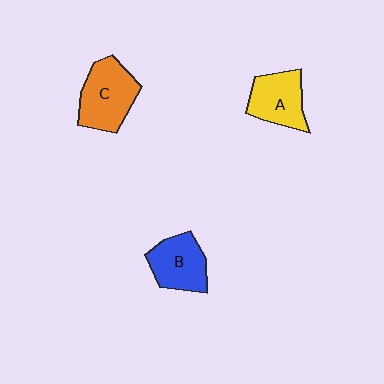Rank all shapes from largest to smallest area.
From largest to smallest: C (orange), B (blue), A (yellow).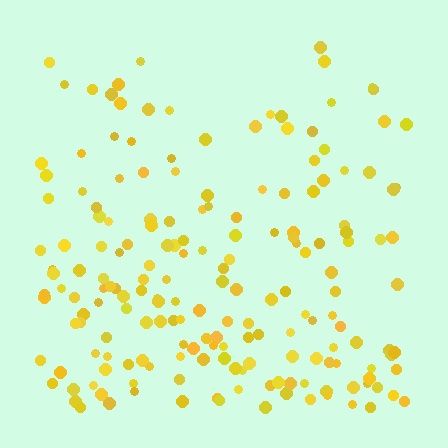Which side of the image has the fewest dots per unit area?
The top.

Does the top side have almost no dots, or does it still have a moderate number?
Still a moderate number, just noticeably fewer than the bottom.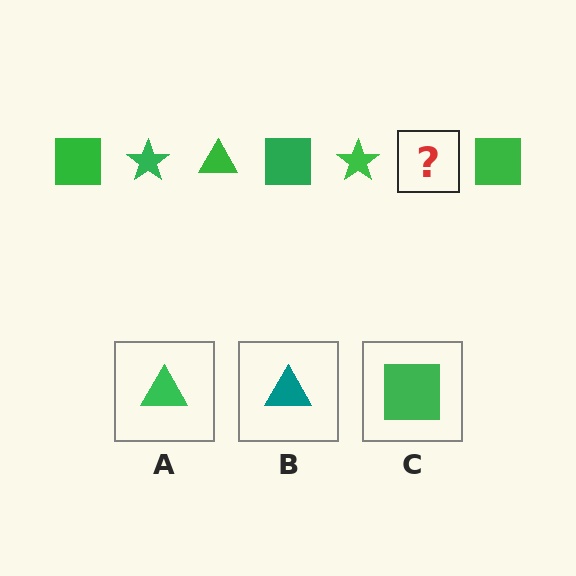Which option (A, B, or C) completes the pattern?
A.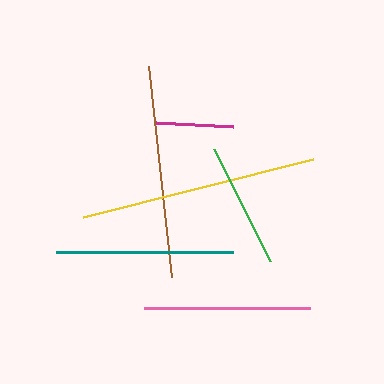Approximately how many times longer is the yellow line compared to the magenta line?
The yellow line is approximately 3.0 times the length of the magenta line.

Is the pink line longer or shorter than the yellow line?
The yellow line is longer than the pink line.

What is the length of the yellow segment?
The yellow segment is approximately 236 pixels long.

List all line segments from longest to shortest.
From longest to shortest: yellow, brown, teal, pink, green, magenta.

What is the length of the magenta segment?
The magenta segment is approximately 78 pixels long.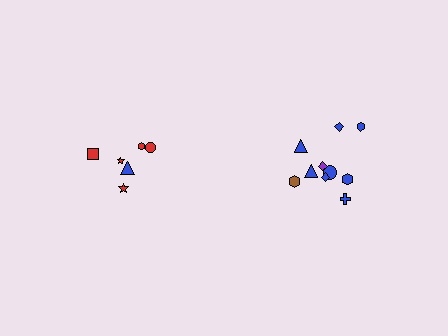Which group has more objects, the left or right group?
The right group.